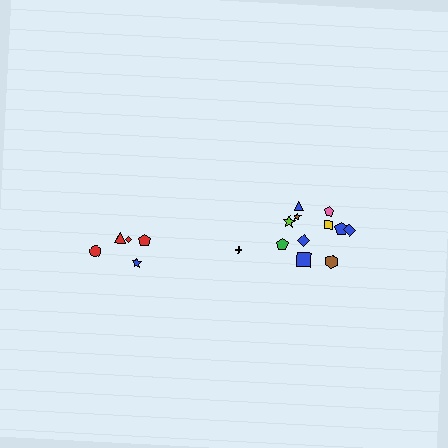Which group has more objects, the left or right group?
The right group.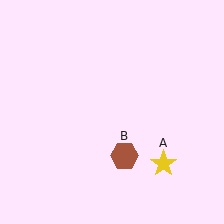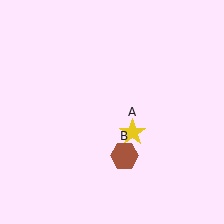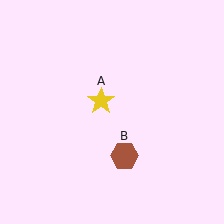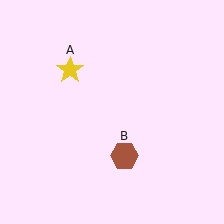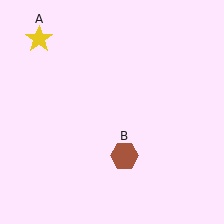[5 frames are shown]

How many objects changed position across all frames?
1 object changed position: yellow star (object A).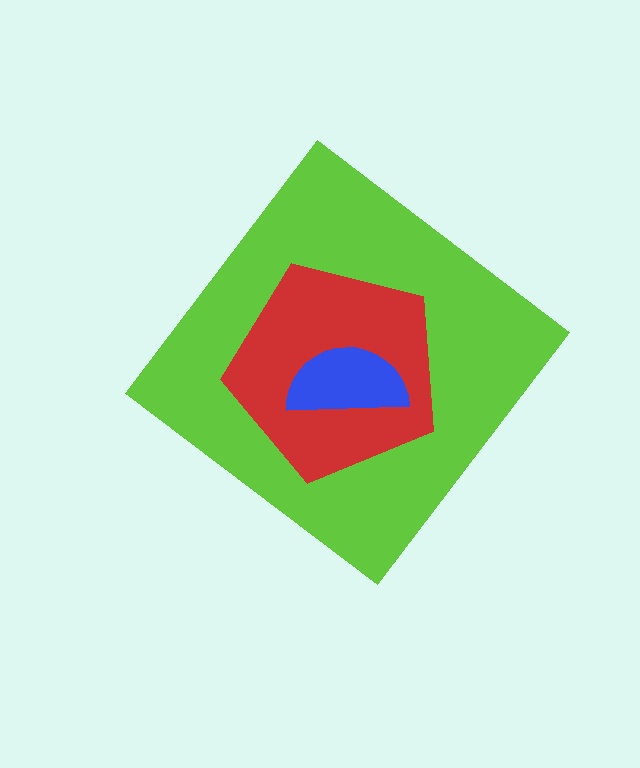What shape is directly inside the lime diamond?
The red pentagon.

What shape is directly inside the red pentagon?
The blue semicircle.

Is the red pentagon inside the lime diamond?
Yes.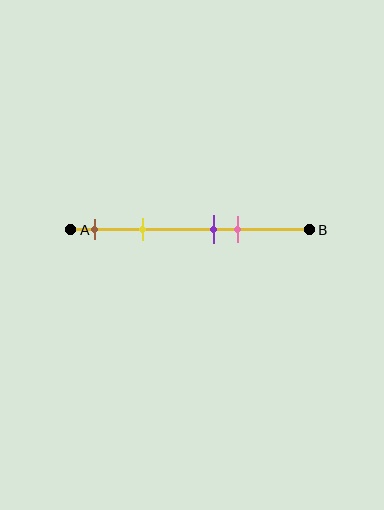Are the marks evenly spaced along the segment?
No, the marks are not evenly spaced.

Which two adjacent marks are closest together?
The purple and pink marks are the closest adjacent pair.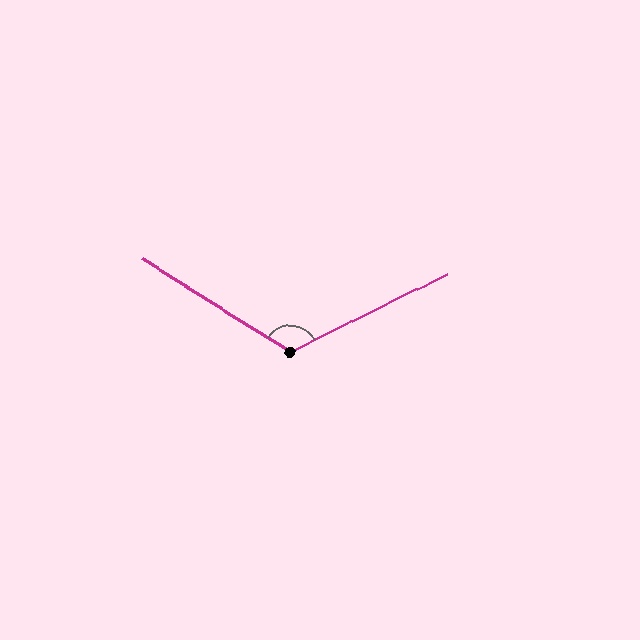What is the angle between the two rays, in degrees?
Approximately 121 degrees.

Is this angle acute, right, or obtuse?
It is obtuse.